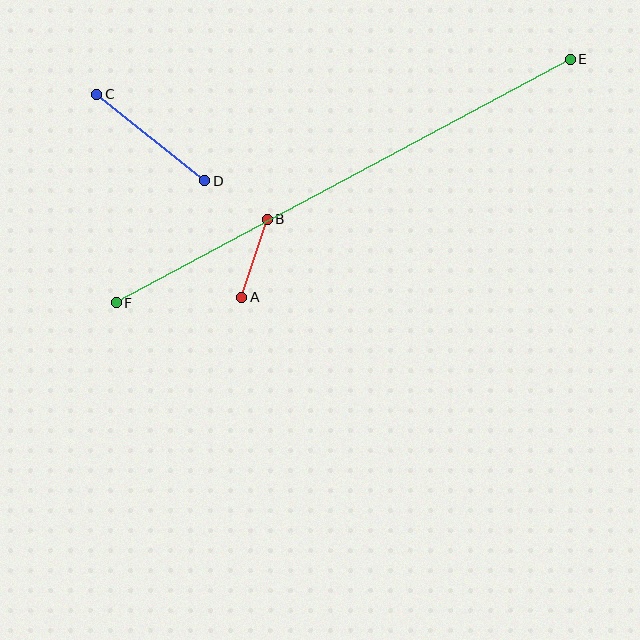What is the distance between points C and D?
The distance is approximately 138 pixels.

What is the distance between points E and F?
The distance is approximately 515 pixels.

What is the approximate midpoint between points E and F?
The midpoint is at approximately (343, 181) pixels.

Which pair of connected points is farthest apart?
Points E and F are farthest apart.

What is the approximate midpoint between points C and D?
The midpoint is at approximately (151, 137) pixels.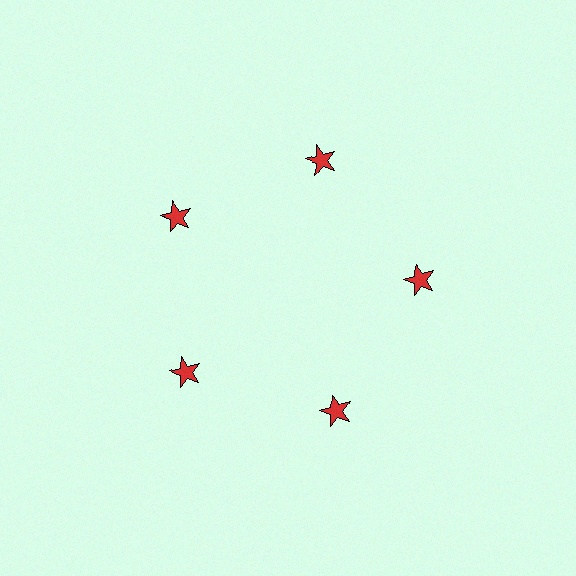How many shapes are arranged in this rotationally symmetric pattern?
There are 5 shapes, arranged in 5 groups of 1.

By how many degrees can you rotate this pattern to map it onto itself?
The pattern maps onto itself every 72 degrees of rotation.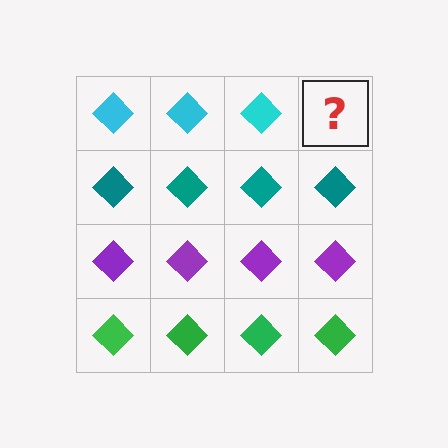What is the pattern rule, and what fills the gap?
The rule is that each row has a consistent color. The gap should be filled with a cyan diamond.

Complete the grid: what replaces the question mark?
The question mark should be replaced with a cyan diamond.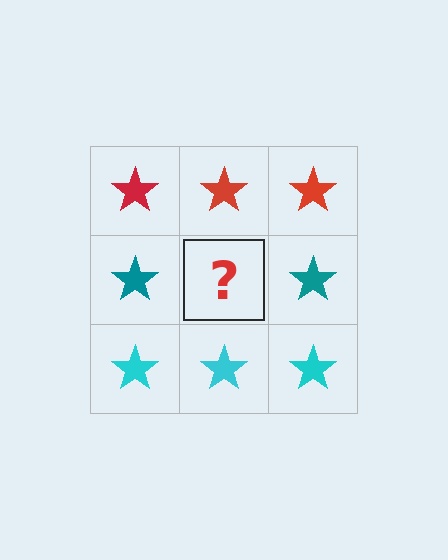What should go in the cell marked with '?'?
The missing cell should contain a teal star.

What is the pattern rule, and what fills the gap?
The rule is that each row has a consistent color. The gap should be filled with a teal star.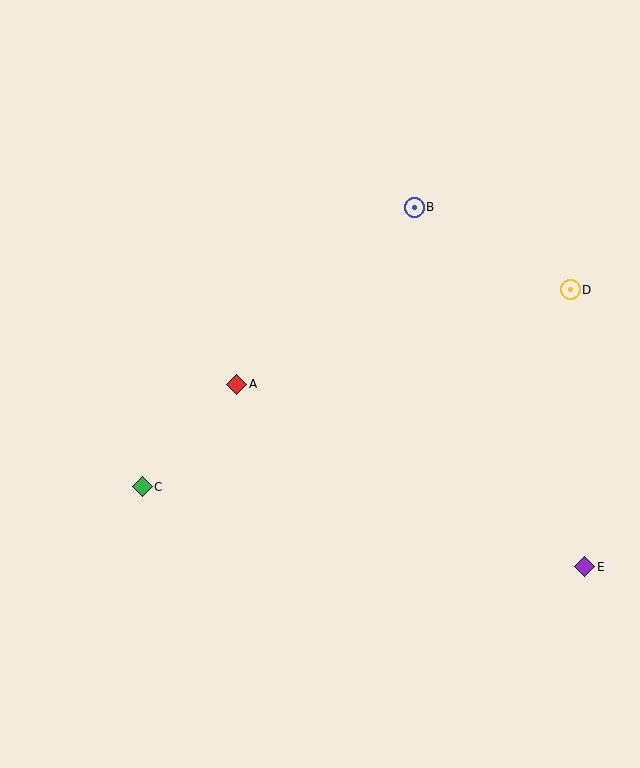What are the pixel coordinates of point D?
Point D is at (570, 290).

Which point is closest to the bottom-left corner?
Point C is closest to the bottom-left corner.